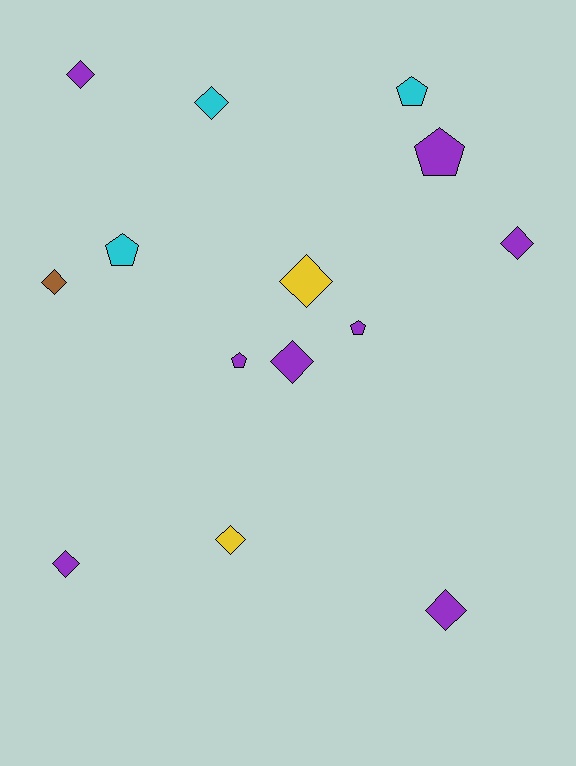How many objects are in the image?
There are 14 objects.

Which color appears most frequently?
Purple, with 8 objects.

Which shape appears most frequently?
Diamond, with 9 objects.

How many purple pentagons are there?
There are 3 purple pentagons.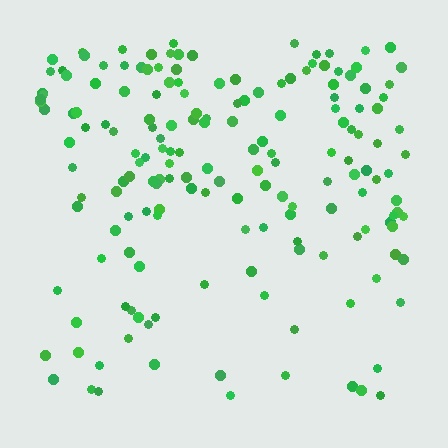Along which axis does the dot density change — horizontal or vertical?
Vertical.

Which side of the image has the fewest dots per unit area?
The bottom.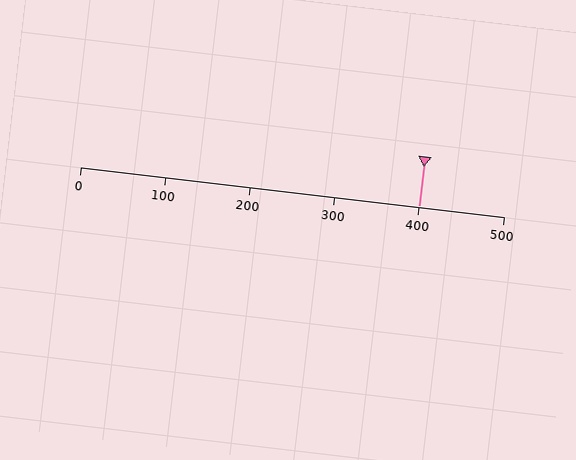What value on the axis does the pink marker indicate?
The marker indicates approximately 400.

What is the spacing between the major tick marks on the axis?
The major ticks are spaced 100 apart.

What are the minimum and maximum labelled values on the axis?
The axis runs from 0 to 500.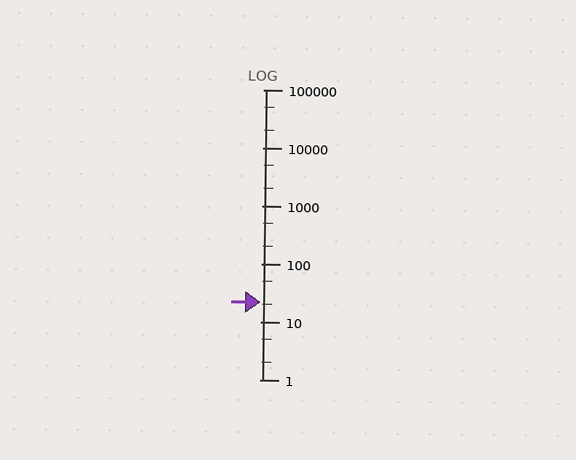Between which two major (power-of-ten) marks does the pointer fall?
The pointer is between 10 and 100.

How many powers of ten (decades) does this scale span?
The scale spans 5 decades, from 1 to 100000.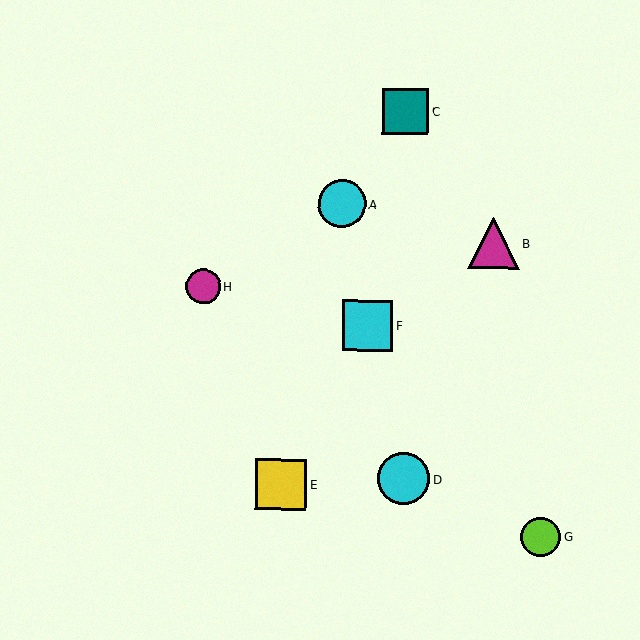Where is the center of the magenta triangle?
The center of the magenta triangle is at (494, 244).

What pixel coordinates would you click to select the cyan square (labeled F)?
Click at (367, 326) to select the cyan square F.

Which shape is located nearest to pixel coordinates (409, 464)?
The cyan circle (labeled D) at (403, 479) is nearest to that location.